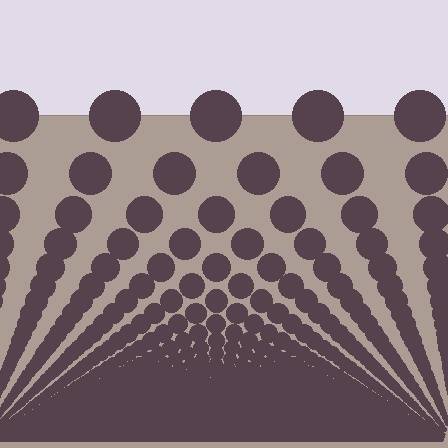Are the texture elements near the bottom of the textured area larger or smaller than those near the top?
Smaller. The gradient is inverted — elements near the bottom are smaller and denser.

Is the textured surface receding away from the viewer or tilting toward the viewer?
The surface appears to tilt toward the viewer. Texture elements get larger and sparser toward the top.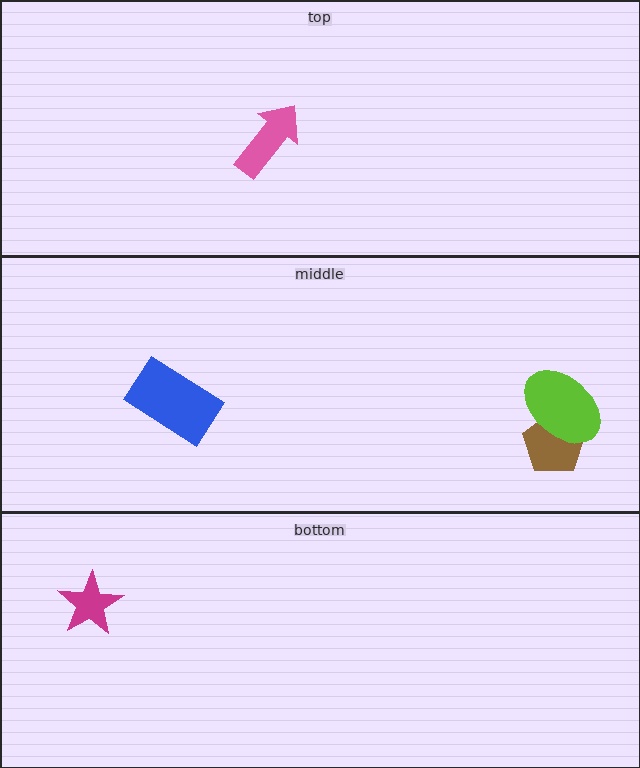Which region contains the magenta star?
The bottom region.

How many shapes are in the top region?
1.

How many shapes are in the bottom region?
1.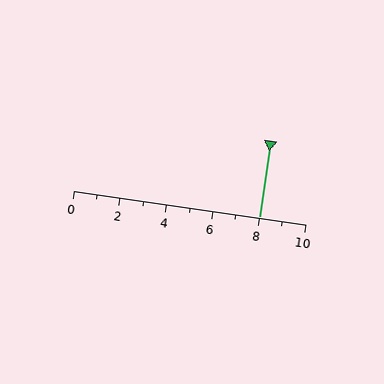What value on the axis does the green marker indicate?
The marker indicates approximately 8.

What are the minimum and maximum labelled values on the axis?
The axis runs from 0 to 10.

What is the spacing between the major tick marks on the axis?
The major ticks are spaced 2 apart.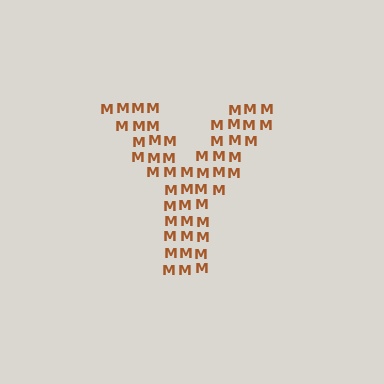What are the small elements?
The small elements are letter M's.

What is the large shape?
The large shape is the letter Y.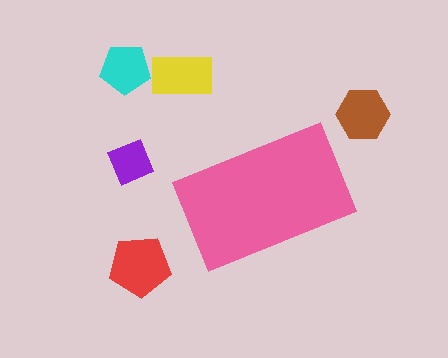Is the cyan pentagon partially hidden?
No, the cyan pentagon is fully visible.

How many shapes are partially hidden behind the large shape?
0 shapes are partially hidden.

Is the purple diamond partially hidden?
No, the purple diamond is fully visible.